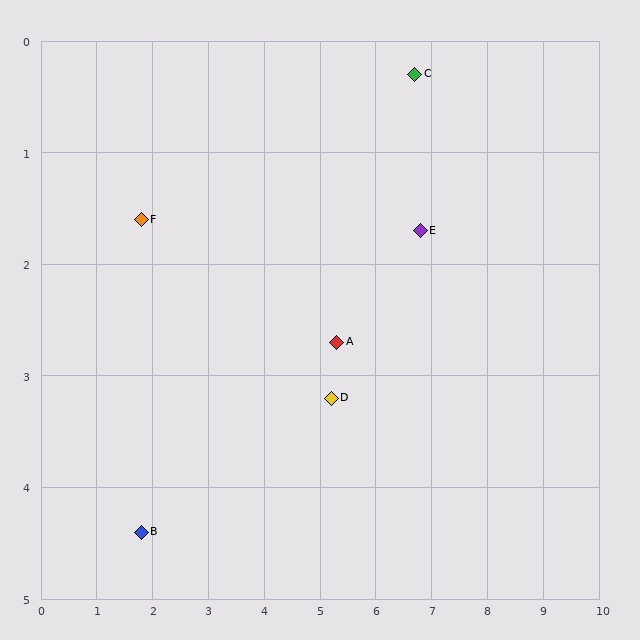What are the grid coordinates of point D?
Point D is at approximately (5.2, 3.2).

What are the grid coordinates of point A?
Point A is at approximately (5.3, 2.7).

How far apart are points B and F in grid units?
Points B and F are about 2.8 grid units apart.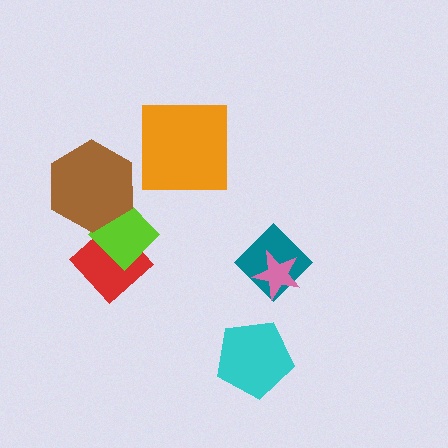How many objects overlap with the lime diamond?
2 objects overlap with the lime diamond.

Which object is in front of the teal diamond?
The pink star is in front of the teal diamond.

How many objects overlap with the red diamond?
2 objects overlap with the red diamond.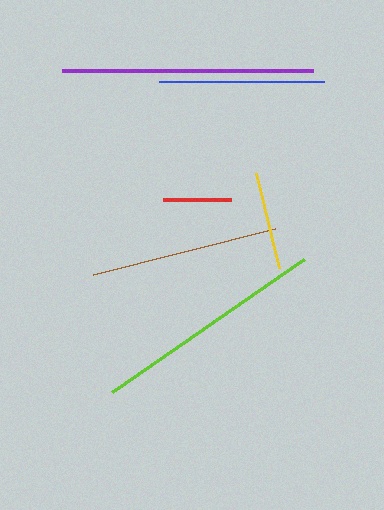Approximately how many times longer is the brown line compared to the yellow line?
The brown line is approximately 1.9 times the length of the yellow line.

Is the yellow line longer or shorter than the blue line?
The blue line is longer than the yellow line.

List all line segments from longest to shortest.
From longest to shortest: purple, lime, brown, blue, yellow, red.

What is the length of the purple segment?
The purple segment is approximately 251 pixels long.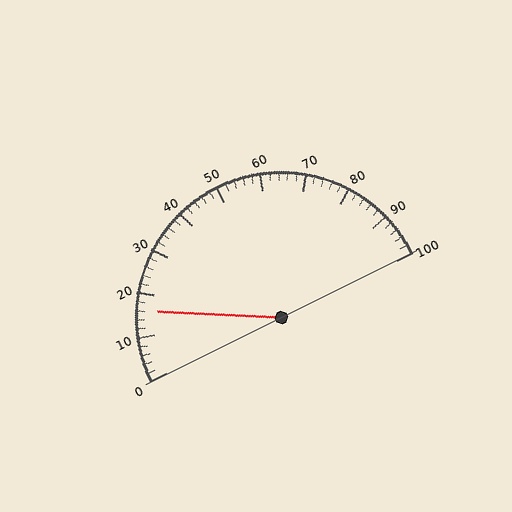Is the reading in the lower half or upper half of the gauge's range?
The reading is in the lower half of the range (0 to 100).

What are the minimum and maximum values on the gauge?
The gauge ranges from 0 to 100.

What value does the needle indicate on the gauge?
The needle indicates approximately 16.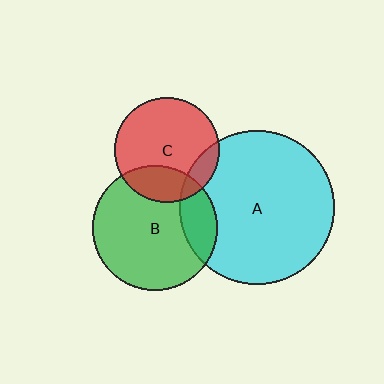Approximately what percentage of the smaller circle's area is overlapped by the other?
Approximately 15%.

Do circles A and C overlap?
Yes.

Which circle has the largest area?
Circle A (cyan).